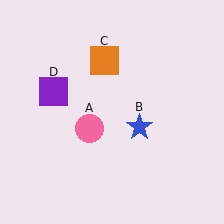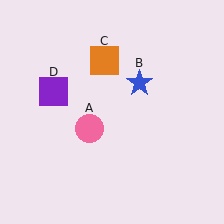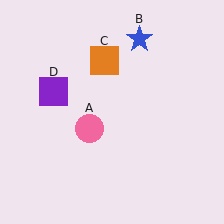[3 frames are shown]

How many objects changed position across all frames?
1 object changed position: blue star (object B).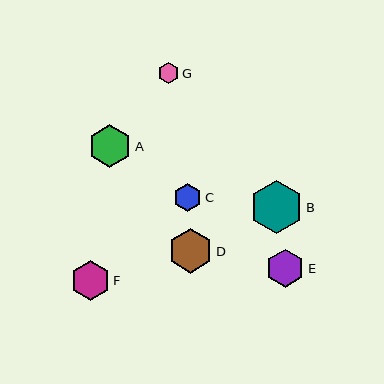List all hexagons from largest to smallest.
From largest to smallest: B, D, A, F, E, C, G.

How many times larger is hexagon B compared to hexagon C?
Hexagon B is approximately 1.9 times the size of hexagon C.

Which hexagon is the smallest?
Hexagon G is the smallest with a size of approximately 21 pixels.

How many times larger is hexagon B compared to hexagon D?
Hexagon B is approximately 1.2 times the size of hexagon D.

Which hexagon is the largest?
Hexagon B is the largest with a size of approximately 54 pixels.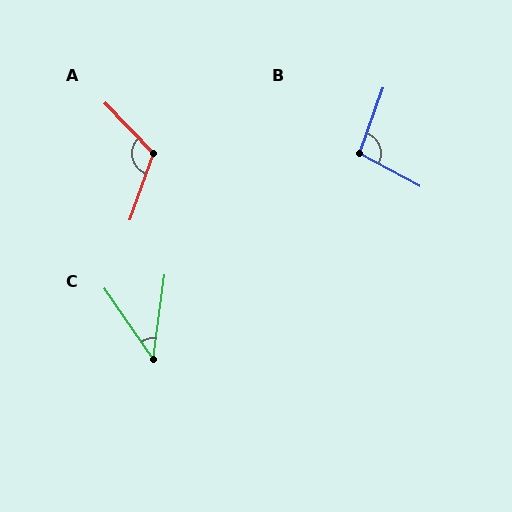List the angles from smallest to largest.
C (42°), B (98°), A (117°).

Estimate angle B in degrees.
Approximately 98 degrees.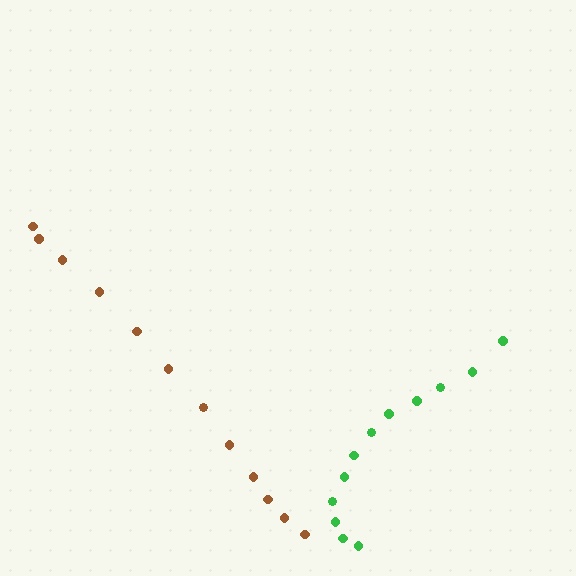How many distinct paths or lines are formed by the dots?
There are 2 distinct paths.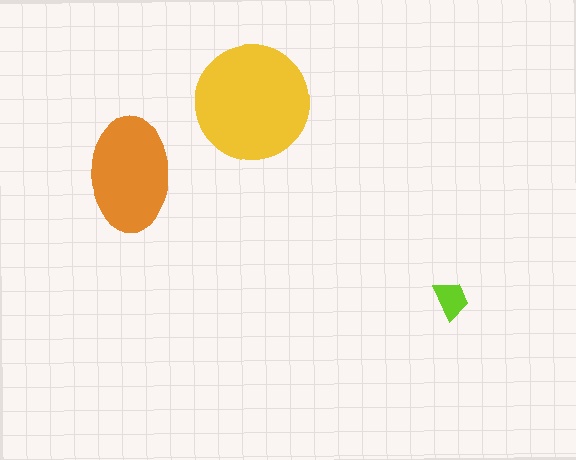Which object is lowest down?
The lime trapezoid is bottommost.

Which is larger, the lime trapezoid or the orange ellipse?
The orange ellipse.